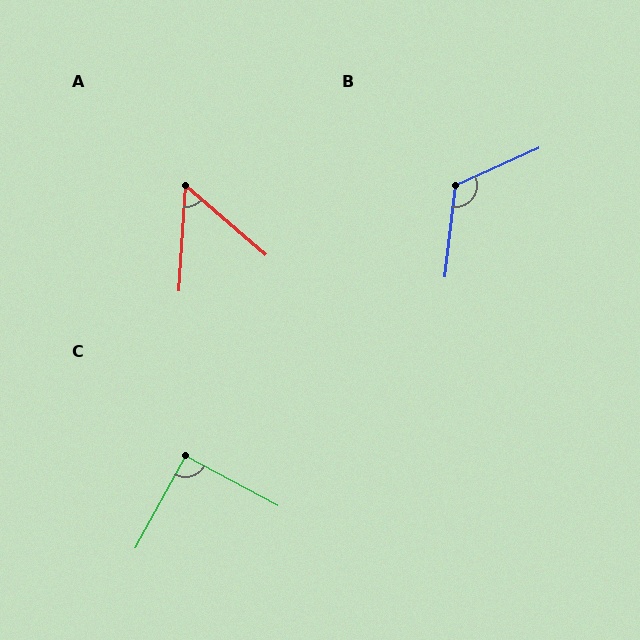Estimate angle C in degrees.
Approximately 90 degrees.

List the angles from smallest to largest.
A (53°), C (90°), B (121°).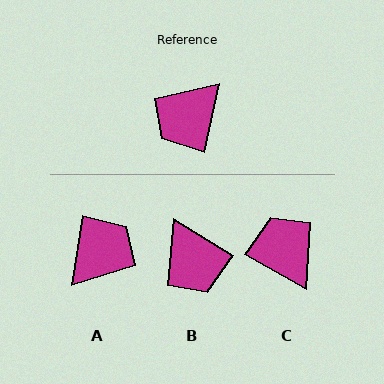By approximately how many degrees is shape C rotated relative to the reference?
Approximately 107 degrees clockwise.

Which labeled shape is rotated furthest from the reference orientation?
A, about 177 degrees away.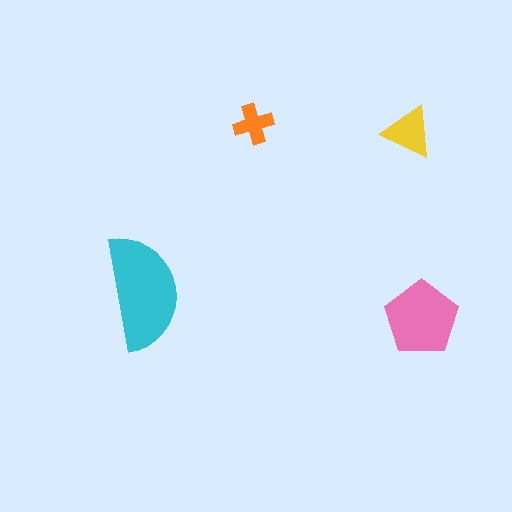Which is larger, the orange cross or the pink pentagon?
The pink pentagon.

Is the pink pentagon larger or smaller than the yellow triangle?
Larger.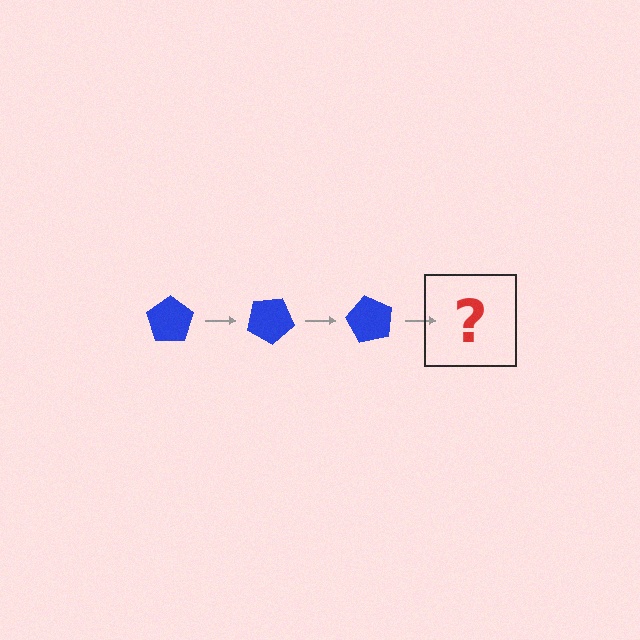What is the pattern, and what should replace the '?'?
The pattern is that the pentagon rotates 30 degrees each step. The '?' should be a blue pentagon rotated 90 degrees.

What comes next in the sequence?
The next element should be a blue pentagon rotated 90 degrees.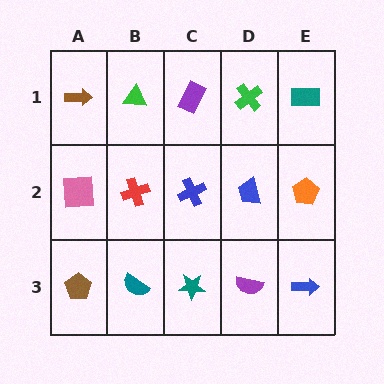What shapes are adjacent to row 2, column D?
A green cross (row 1, column D), a purple semicircle (row 3, column D), a blue cross (row 2, column C), an orange pentagon (row 2, column E).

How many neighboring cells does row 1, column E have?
2.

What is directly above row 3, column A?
A pink square.